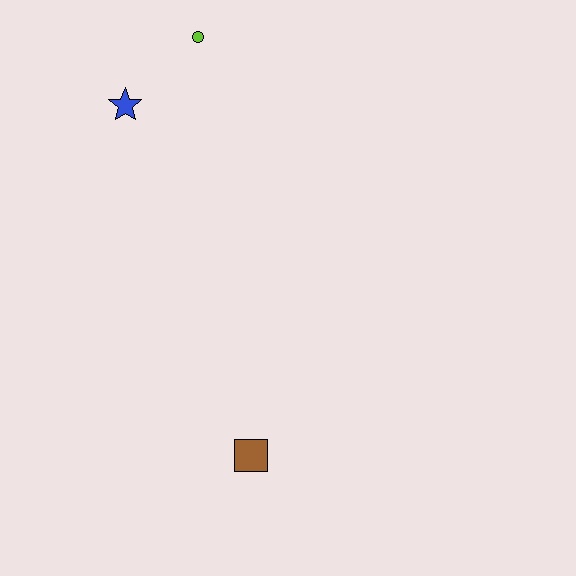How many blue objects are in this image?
There is 1 blue object.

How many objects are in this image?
There are 3 objects.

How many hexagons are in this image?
There are no hexagons.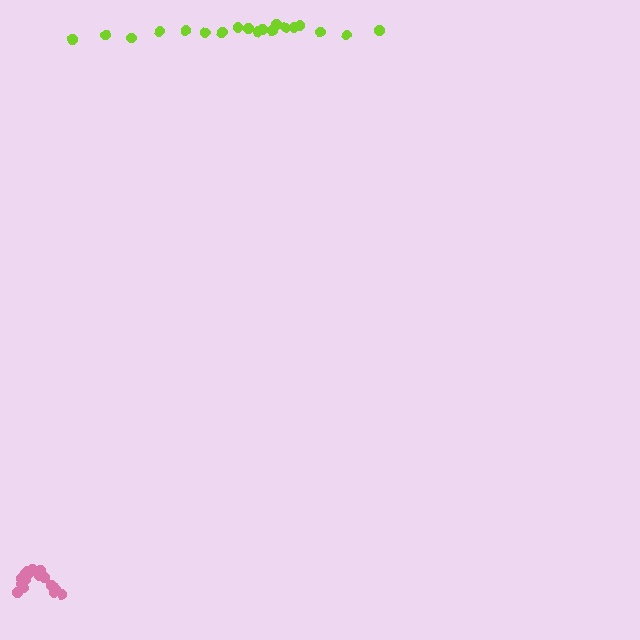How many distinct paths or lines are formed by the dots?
There are 2 distinct paths.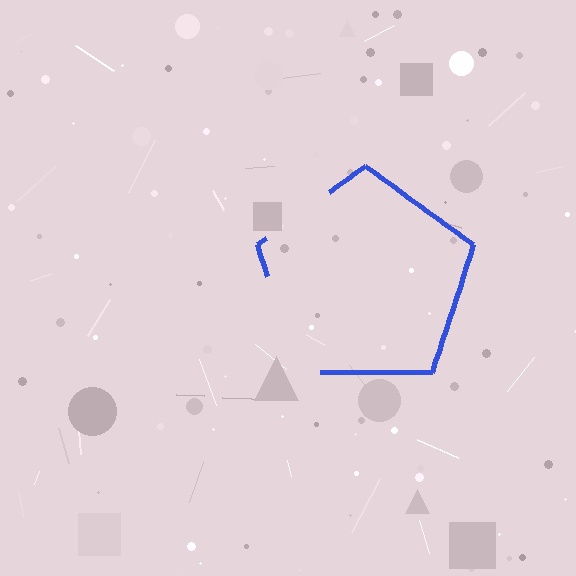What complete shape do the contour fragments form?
The contour fragments form a pentagon.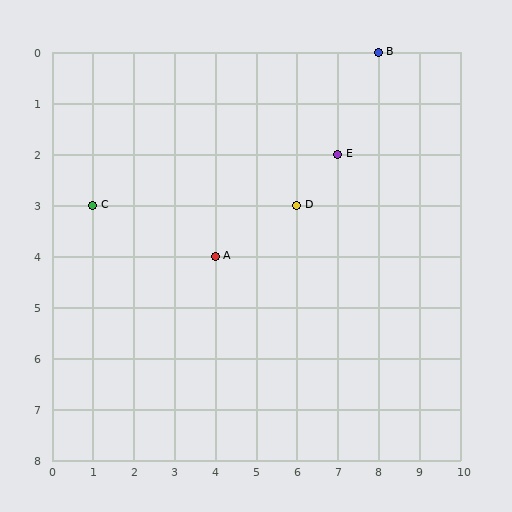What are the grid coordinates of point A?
Point A is at grid coordinates (4, 4).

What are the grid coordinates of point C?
Point C is at grid coordinates (1, 3).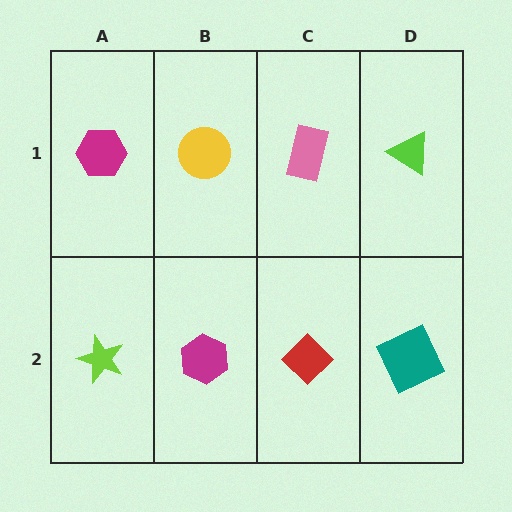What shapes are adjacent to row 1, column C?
A red diamond (row 2, column C), a yellow circle (row 1, column B), a lime triangle (row 1, column D).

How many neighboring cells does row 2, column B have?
3.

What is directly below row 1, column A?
A lime star.